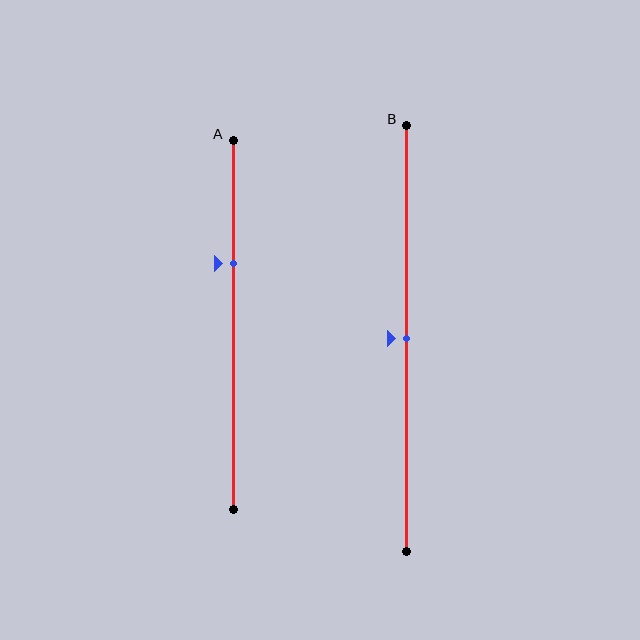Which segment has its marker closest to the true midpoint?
Segment B has its marker closest to the true midpoint.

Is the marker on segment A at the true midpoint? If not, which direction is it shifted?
No, the marker on segment A is shifted upward by about 17% of the segment length.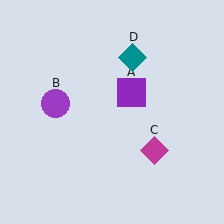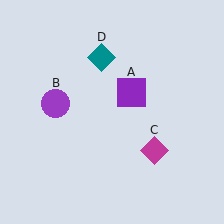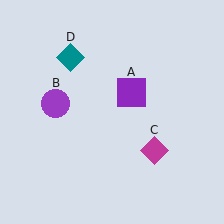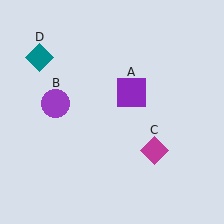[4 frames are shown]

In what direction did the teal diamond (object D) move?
The teal diamond (object D) moved left.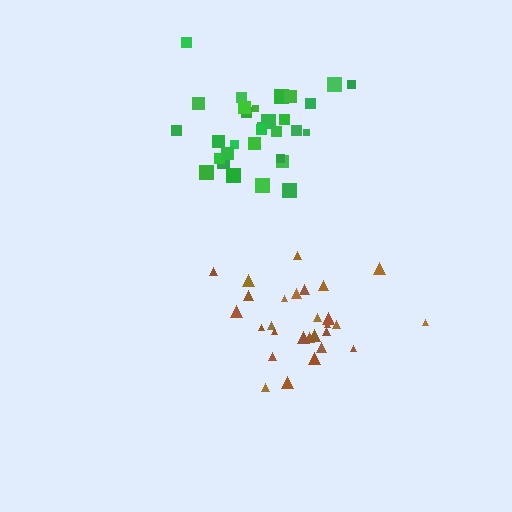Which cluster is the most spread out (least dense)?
Brown.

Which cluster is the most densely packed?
Green.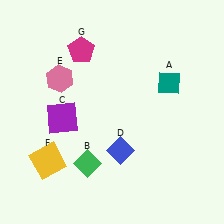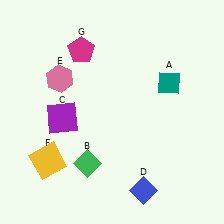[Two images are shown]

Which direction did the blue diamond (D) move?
The blue diamond (D) moved down.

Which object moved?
The blue diamond (D) moved down.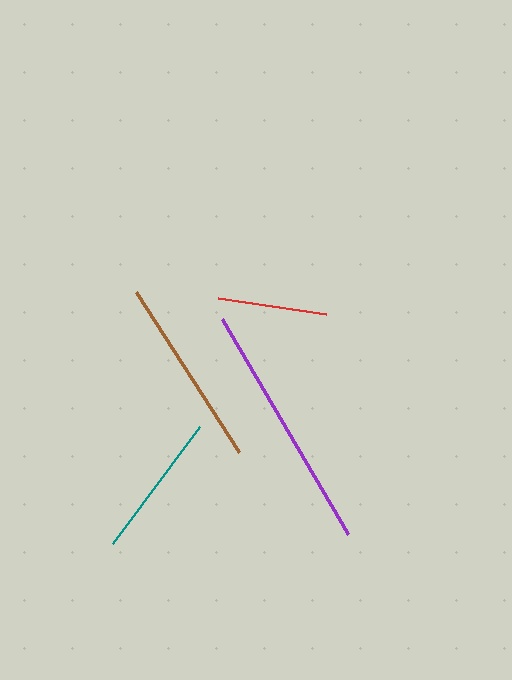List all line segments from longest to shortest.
From longest to shortest: purple, brown, teal, red.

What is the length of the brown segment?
The brown segment is approximately 190 pixels long.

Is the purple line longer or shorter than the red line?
The purple line is longer than the red line.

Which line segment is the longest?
The purple line is the longest at approximately 250 pixels.